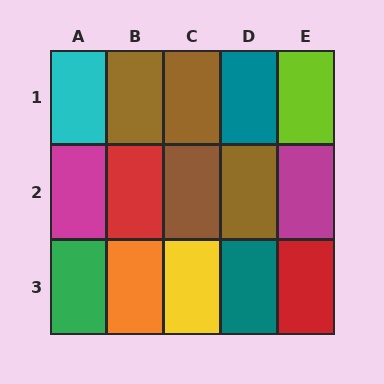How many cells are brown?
4 cells are brown.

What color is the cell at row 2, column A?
Magenta.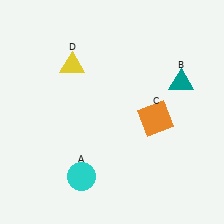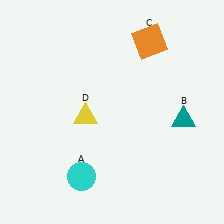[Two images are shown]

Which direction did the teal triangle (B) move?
The teal triangle (B) moved down.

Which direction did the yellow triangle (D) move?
The yellow triangle (D) moved down.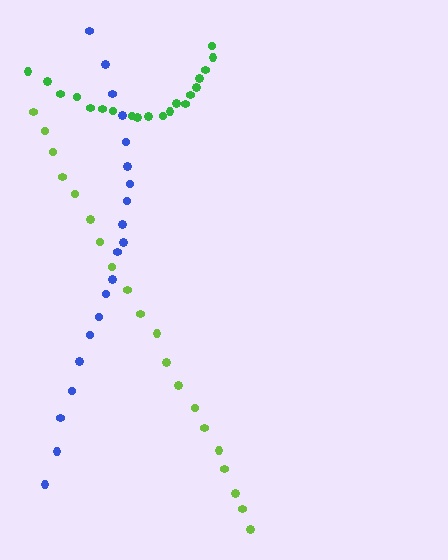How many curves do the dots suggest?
There are 3 distinct paths.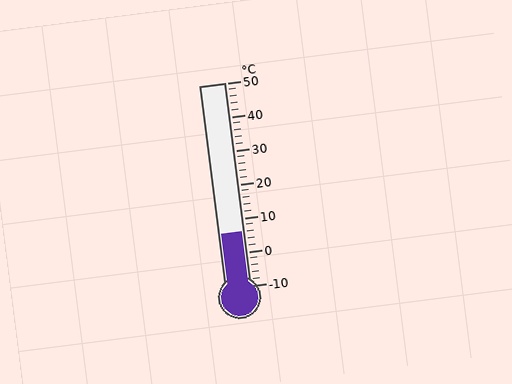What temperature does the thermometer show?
The thermometer shows approximately 6°C.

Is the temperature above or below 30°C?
The temperature is below 30°C.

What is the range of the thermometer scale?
The thermometer scale ranges from -10°C to 50°C.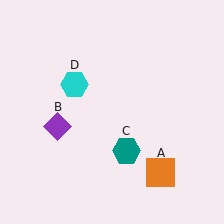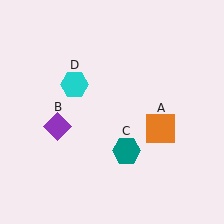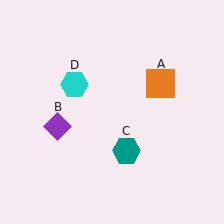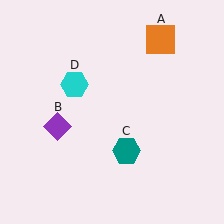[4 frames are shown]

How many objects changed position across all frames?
1 object changed position: orange square (object A).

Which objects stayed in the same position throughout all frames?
Purple diamond (object B) and teal hexagon (object C) and cyan hexagon (object D) remained stationary.